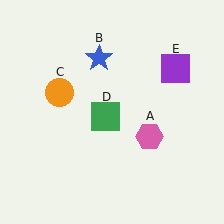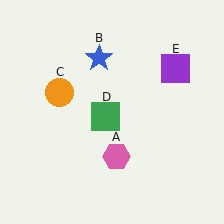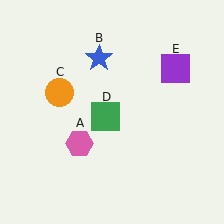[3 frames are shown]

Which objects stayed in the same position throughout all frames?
Blue star (object B) and orange circle (object C) and green square (object D) and purple square (object E) remained stationary.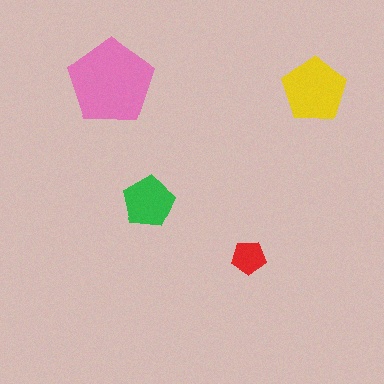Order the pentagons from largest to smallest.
the pink one, the yellow one, the green one, the red one.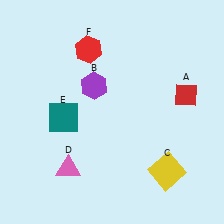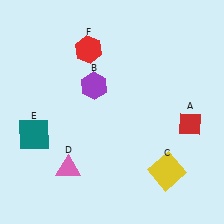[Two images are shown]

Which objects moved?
The objects that moved are: the red diamond (A), the teal square (E).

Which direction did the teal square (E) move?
The teal square (E) moved left.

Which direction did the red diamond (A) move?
The red diamond (A) moved down.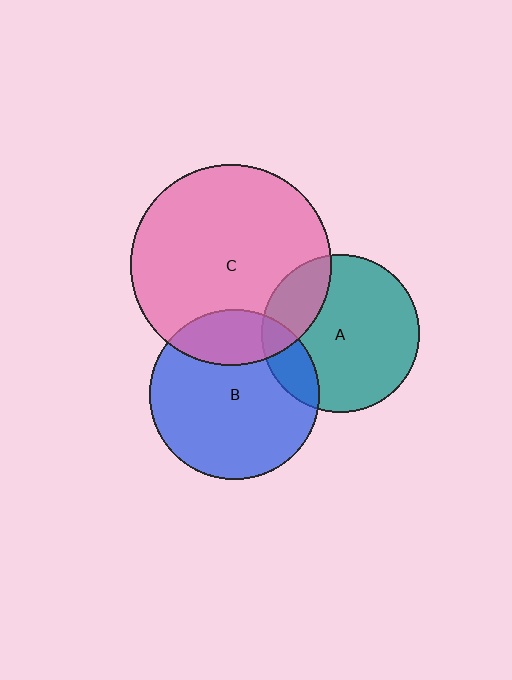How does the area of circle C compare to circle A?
Approximately 1.6 times.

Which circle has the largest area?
Circle C (pink).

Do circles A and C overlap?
Yes.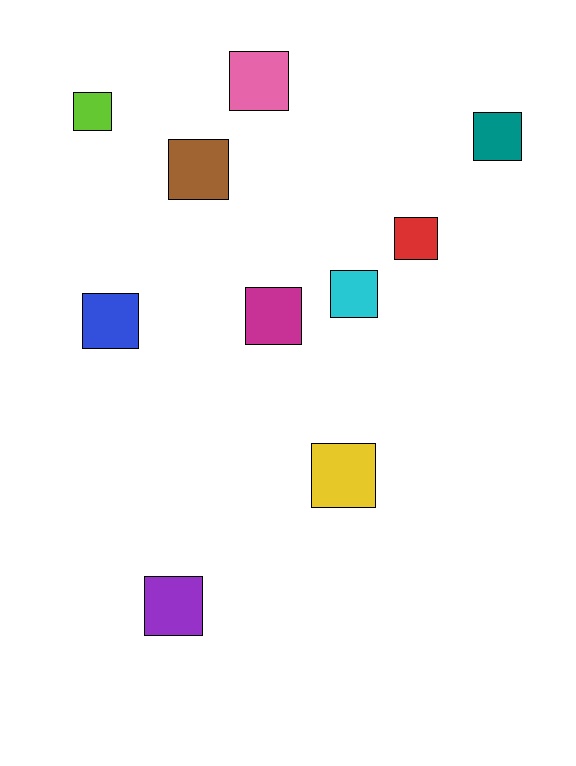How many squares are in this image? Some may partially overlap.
There are 10 squares.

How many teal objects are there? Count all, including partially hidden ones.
There is 1 teal object.